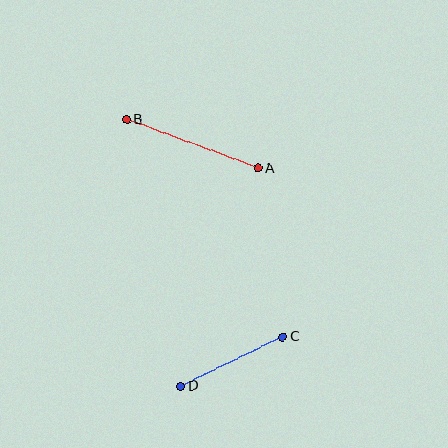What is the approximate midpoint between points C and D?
The midpoint is at approximately (232, 361) pixels.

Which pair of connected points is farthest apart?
Points A and B are farthest apart.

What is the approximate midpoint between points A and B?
The midpoint is at approximately (192, 144) pixels.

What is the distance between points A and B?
The distance is approximately 140 pixels.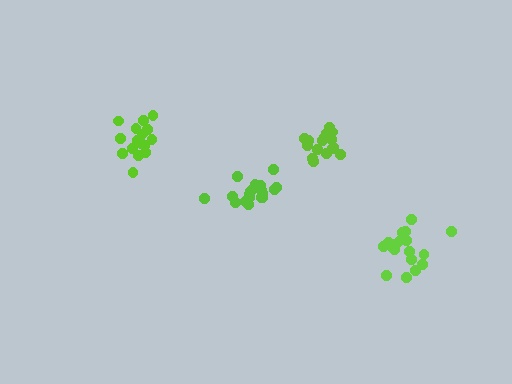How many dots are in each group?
Group 1: 16 dots, Group 2: 16 dots, Group 3: 19 dots, Group 4: 18 dots (69 total).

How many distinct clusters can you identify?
There are 4 distinct clusters.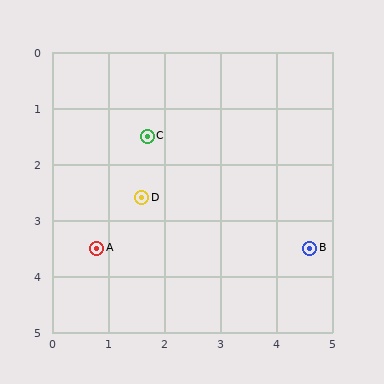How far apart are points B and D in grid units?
Points B and D are about 3.1 grid units apart.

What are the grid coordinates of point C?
Point C is at approximately (1.7, 1.5).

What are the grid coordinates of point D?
Point D is at approximately (1.6, 2.6).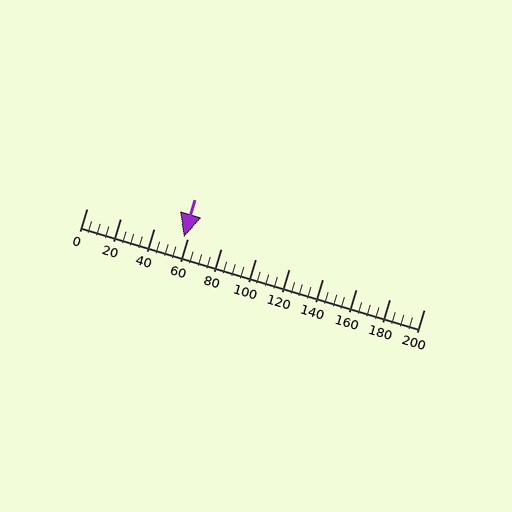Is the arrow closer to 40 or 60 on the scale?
The arrow is closer to 60.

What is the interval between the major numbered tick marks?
The major tick marks are spaced 20 units apart.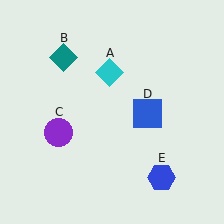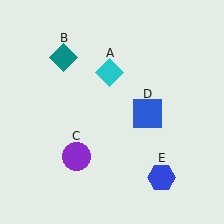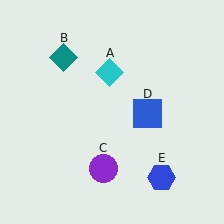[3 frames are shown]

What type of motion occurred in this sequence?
The purple circle (object C) rotated counterclockwise around the center of the scene.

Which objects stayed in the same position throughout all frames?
Cyan diamond (object A) and teal diamond (object B) and blue square (object D) and blue hexagon (object E) remained stationary.